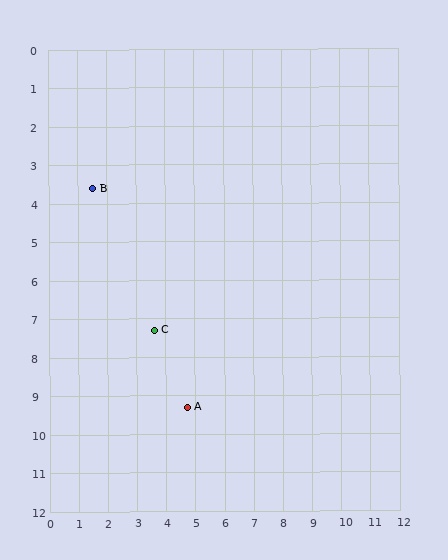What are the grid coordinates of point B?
Point B is at approximately (1.5, 3.6).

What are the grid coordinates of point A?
Point A is at approximately (4.7, 9.3).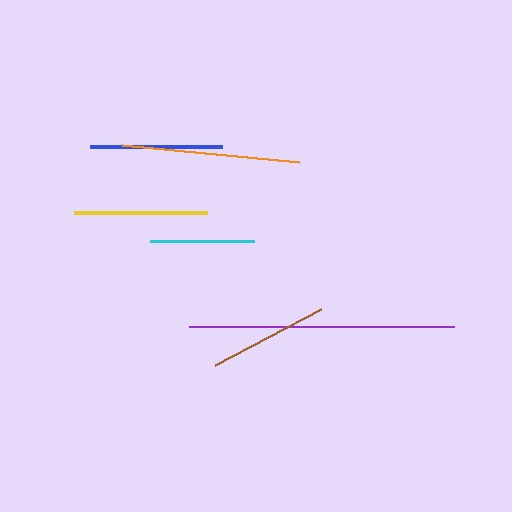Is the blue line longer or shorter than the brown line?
The blue line is longer than the brown line.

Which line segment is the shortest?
The cyan line is the shortest at approximately 104 pixels.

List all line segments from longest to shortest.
From longest to shortest: purple, orange, yellow, blue, brown, cyan.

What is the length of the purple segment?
The purple segment is approximately 265 pixels long.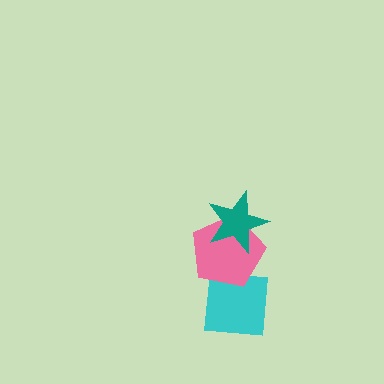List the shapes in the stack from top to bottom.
From top to bottom: the teal star, the pink pentagon, the cyan square.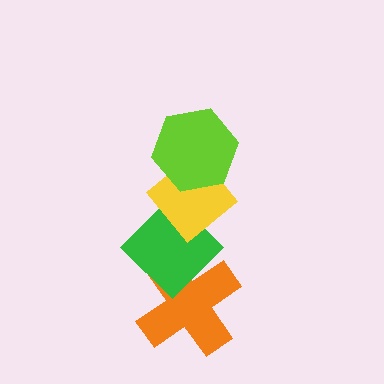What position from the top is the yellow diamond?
The yellow diamond is 2nd from the top.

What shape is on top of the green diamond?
The yellow diamond is on top of the green diamond.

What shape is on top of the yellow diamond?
The lime hexagon is on top of the yellow diamond.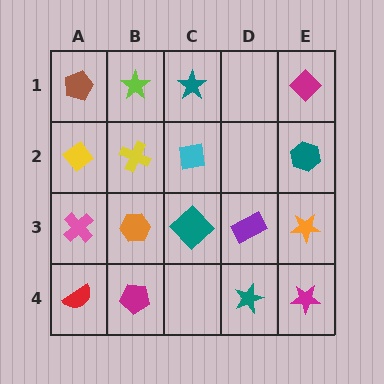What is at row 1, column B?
A lime star.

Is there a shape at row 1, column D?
No, that cell is empty.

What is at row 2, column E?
A teal hexagon.